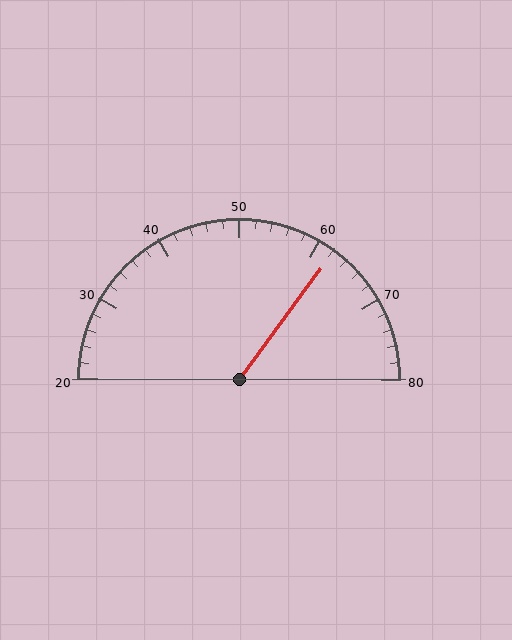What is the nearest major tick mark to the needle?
The nearest major tick mark is 60.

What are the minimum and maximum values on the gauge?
The gauge ranges from 20 to 80.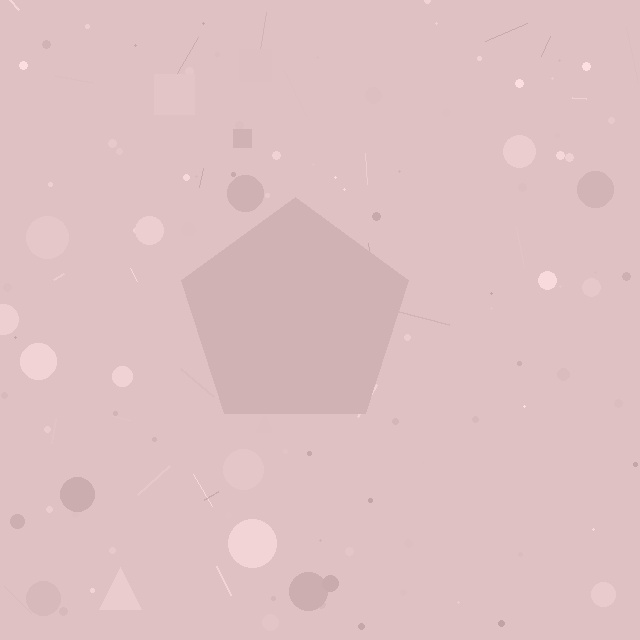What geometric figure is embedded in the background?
A pentagon is embedded in the background.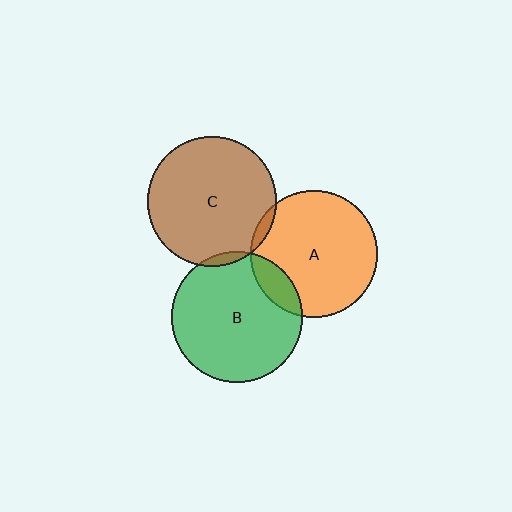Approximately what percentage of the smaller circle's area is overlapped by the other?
Approximately 5%.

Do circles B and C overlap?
Yes.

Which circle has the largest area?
Circle B (green).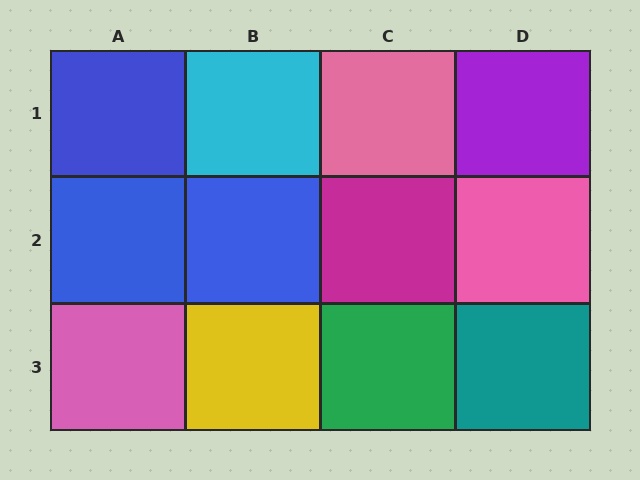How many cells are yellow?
1 cell is yellow.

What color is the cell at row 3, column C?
Green.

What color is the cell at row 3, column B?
Yellow.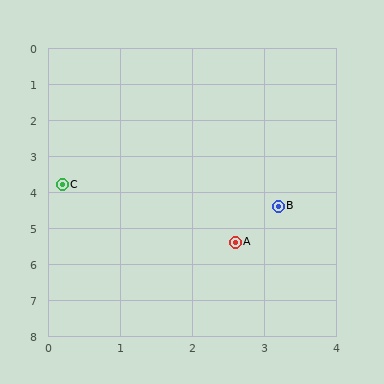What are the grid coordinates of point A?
Point A is at approximately (2.6, 5.4).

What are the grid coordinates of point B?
Point B is at approximately (3.2, 4.4).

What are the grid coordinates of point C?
Point C is at approximately (0.2, 3.8).